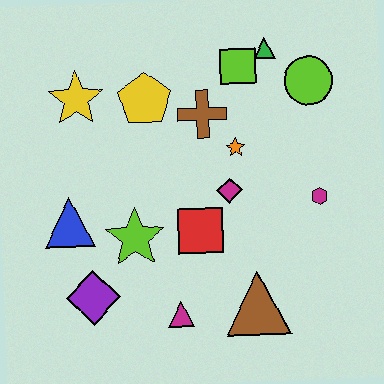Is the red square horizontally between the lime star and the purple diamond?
No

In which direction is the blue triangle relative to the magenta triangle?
The blue triangle is to the left of the magenta triangle.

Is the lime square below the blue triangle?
No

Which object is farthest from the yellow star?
The brown triangle is farthest from the yellow star.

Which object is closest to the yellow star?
The yellow pentagon is closest to the yellow star.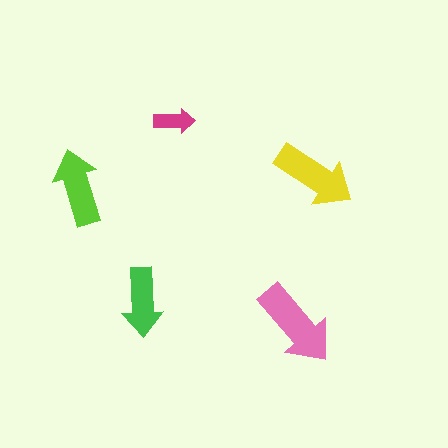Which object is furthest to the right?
The yellow arrow is rightmost.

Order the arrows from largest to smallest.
the pink one, the yellow one, the lime one, the green one, the magenta one.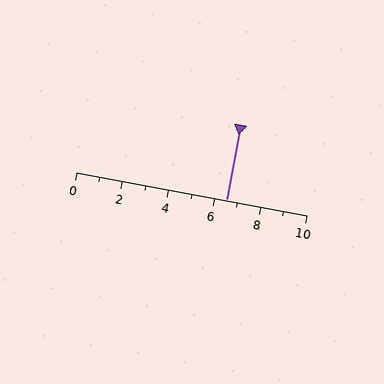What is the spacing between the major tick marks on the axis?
The major ticks are spaced 2 apart.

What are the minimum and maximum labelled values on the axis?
The axis runs from 0 to 10.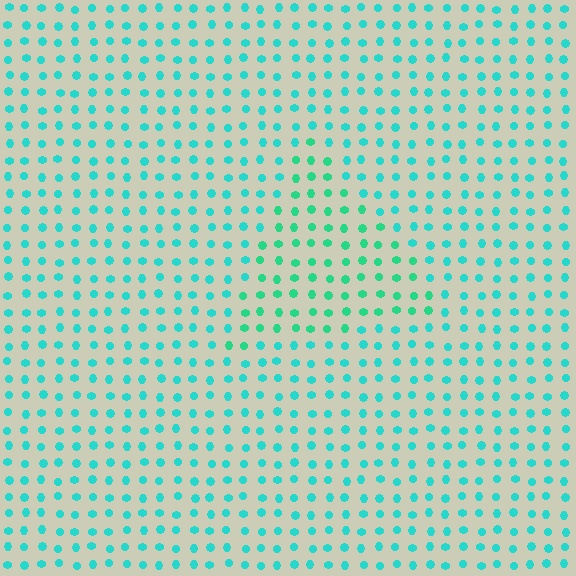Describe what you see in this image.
The image is filled with small cyan elements in a uniform arrangement. A triangle-shaped region is visible where the elements are tinted to a slightly different hue, forming a subtle color boundary.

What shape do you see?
I see a triangle.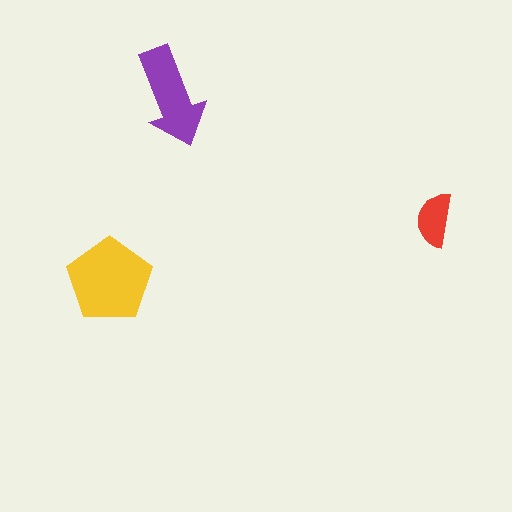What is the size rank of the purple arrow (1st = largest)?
2nd.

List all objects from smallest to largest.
The red semicircle, the purple arrow, the yellow pentagon.